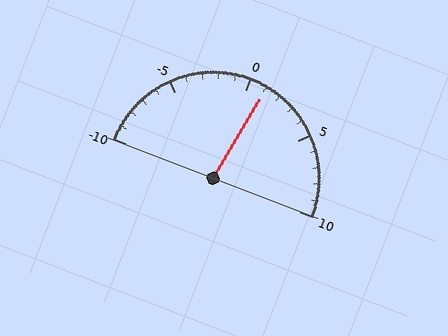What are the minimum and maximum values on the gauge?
The gauge ranges from -10 to 10.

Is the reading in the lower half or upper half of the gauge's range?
The reading is in the upper half of the range (-10 to 10).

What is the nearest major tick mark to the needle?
The nearest major tick mark is 0.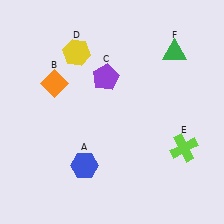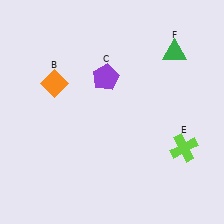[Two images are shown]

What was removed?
The blue hexagon (A), the yellow hexagon (D) were removed in Image 2.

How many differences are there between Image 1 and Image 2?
There are 2 differences between the two images.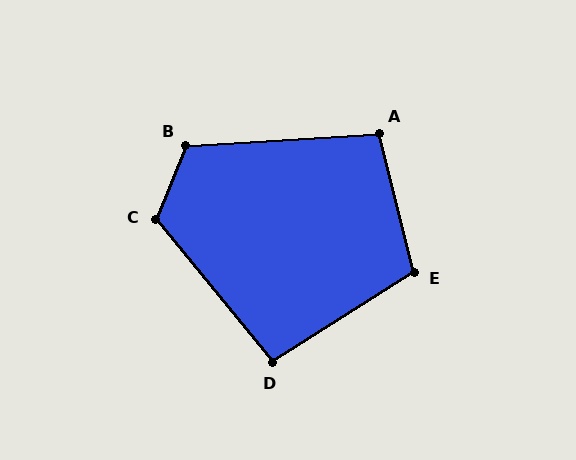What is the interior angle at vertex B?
Approximately 116 degrees (obtuse).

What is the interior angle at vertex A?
Approximately 100 degrees (obtuse).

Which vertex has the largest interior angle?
C, at approximately 119 degrees.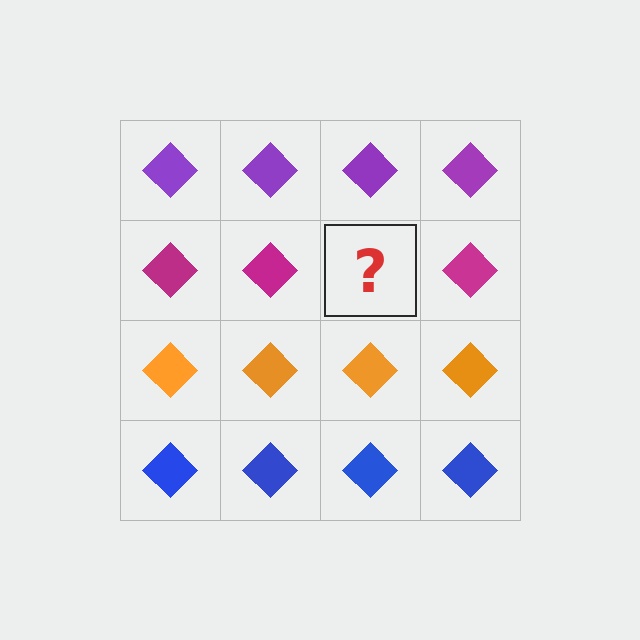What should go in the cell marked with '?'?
The missing cell should contain a magenta diamond.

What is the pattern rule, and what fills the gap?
The rule is that each row has a consistent color. The gap should be filled with a magenta diamond.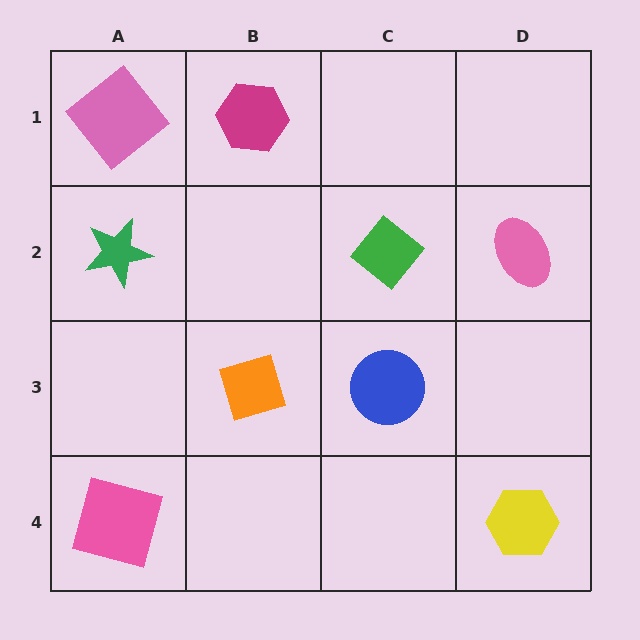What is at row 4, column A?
A pink square.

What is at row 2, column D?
A pink ellipse.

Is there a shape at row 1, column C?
No, that cell is empty.